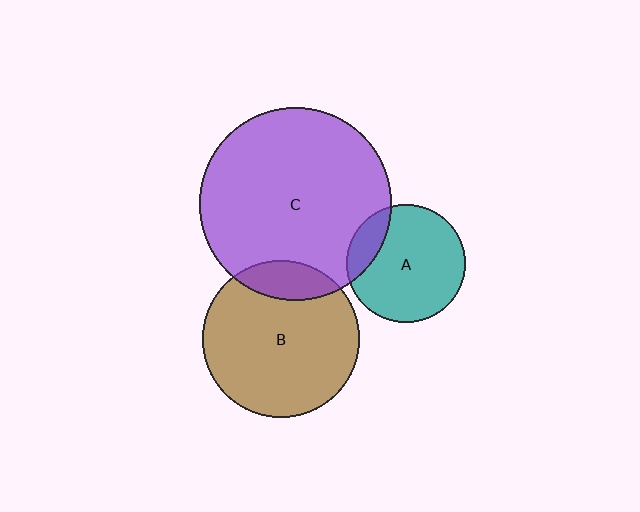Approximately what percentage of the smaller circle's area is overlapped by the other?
Approximately 15%.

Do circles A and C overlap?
Yes.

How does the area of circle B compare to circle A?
Approximately 1.8 times.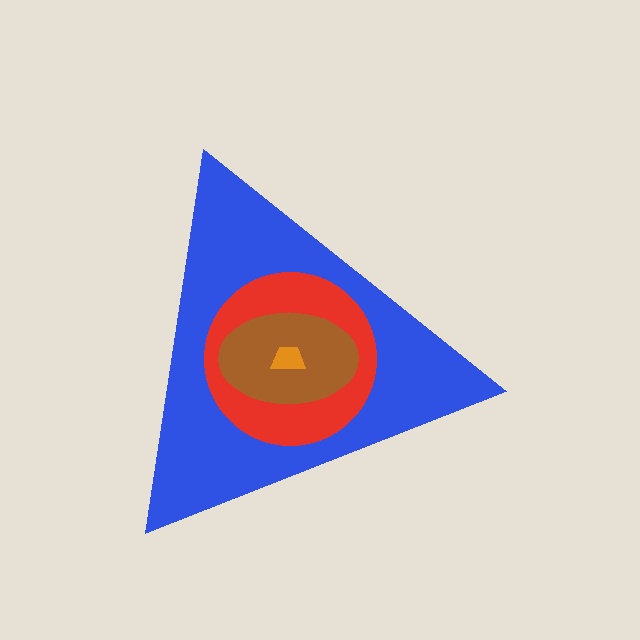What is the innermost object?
The orange trapezoid.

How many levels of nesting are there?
4.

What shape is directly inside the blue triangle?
The red circle.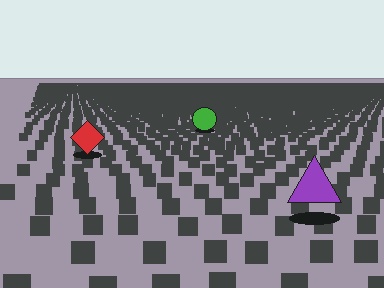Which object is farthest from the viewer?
The green circle is farthest from the viewer. It appears smaller and the ground texture around it is denser.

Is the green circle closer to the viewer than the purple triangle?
No. The purple triangle is closer — you can tell from the texture gradient: the ground texture is coarser near it.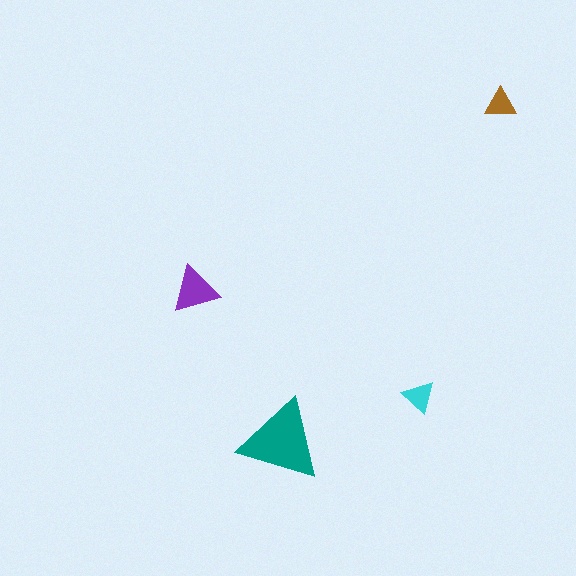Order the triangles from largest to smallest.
the teal one, the purple one, the cyan one, the brown one.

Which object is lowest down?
The teal triangle is bottommost.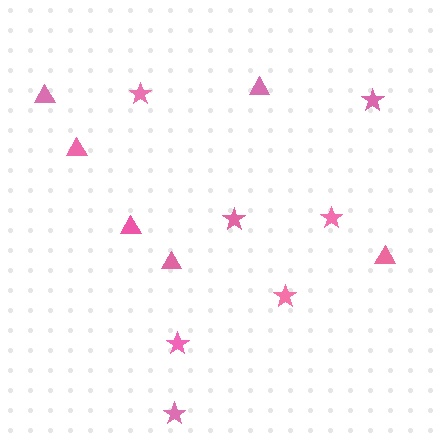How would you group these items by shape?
There are 2 groups: one group of stars (7) and one group of triangles (6).